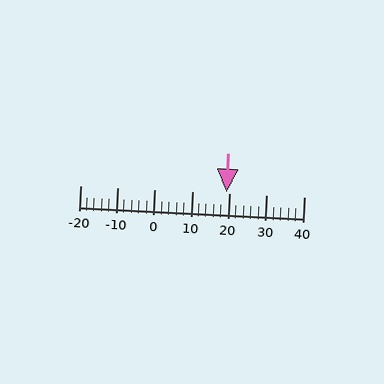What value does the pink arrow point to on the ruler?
The pink arrow points to approximately 19.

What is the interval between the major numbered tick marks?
The major tick marks are spaced 10 units apart.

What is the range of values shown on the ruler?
The ruler shows values from -20 to 40.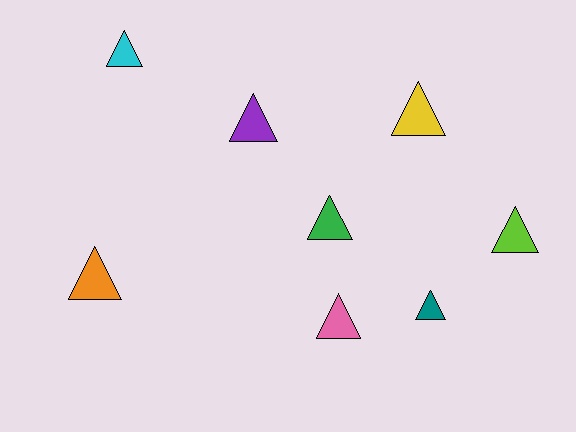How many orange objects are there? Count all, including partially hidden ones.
There is 1 orange object.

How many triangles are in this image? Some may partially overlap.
There are 8 triangles.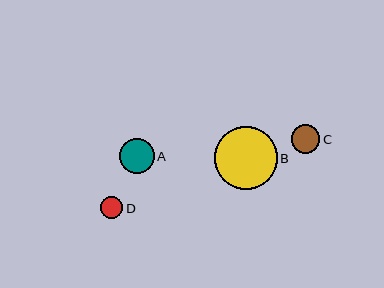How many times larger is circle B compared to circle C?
Circle B is approximately 2.2 times the size of circle C.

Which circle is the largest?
Circle B is the largest with a size of approximately 63 pixels.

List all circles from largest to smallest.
From largest to smallest: B, A, C, D.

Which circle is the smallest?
Circle D is the smallest with a size of approximately 22 pixels.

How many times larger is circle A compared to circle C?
Circle A is approximately 1.2 times the size of circle C.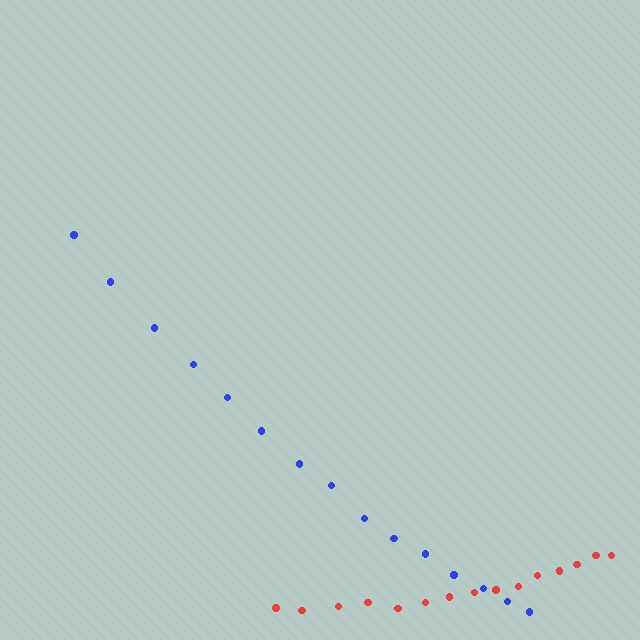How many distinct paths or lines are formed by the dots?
There are 2 distinct paths.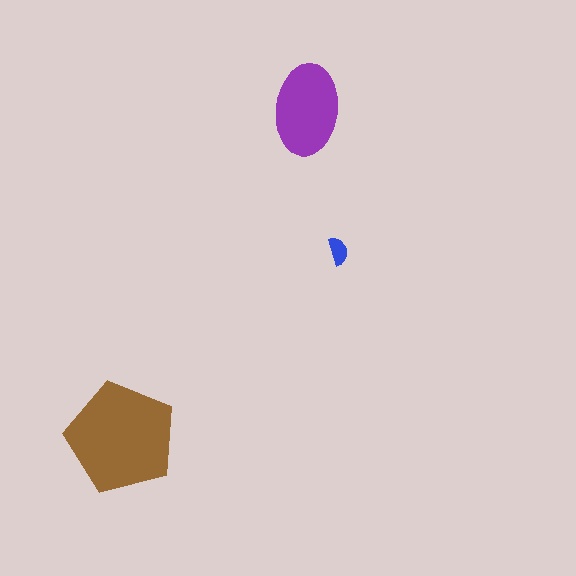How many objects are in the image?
There are 3 objects in the image.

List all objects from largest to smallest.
The brown pentagon, the purple ellipse, the blue semicircle.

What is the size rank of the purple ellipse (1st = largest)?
2nd.